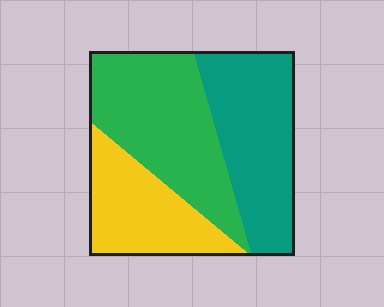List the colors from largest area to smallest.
From largest to smallest: green, teal, yellow.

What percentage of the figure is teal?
Teal covers roughly 35% of the figure.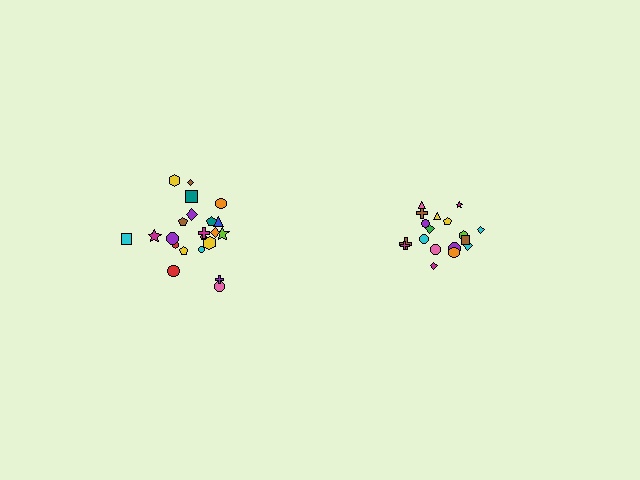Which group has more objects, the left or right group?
The left group.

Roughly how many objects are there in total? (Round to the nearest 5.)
Roughly 40 objects in total.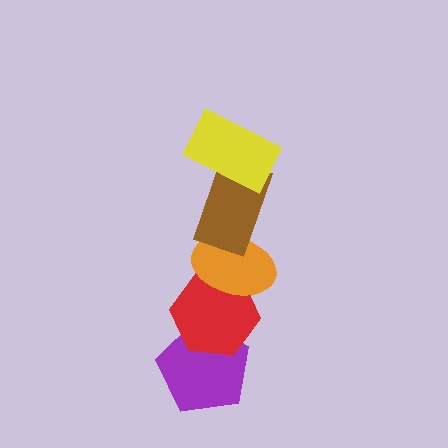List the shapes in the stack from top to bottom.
From top to bottom: the yellow rectangle, the brown rectangle, the orange ellipse, the red hexagon, the purple pentagon.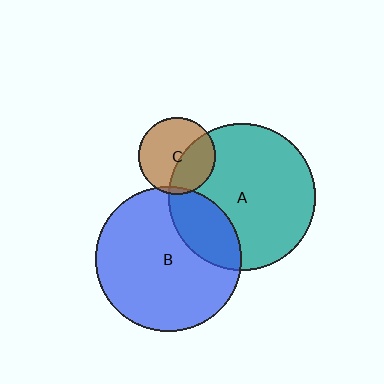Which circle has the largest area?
Circle A (teal).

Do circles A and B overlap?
Yes.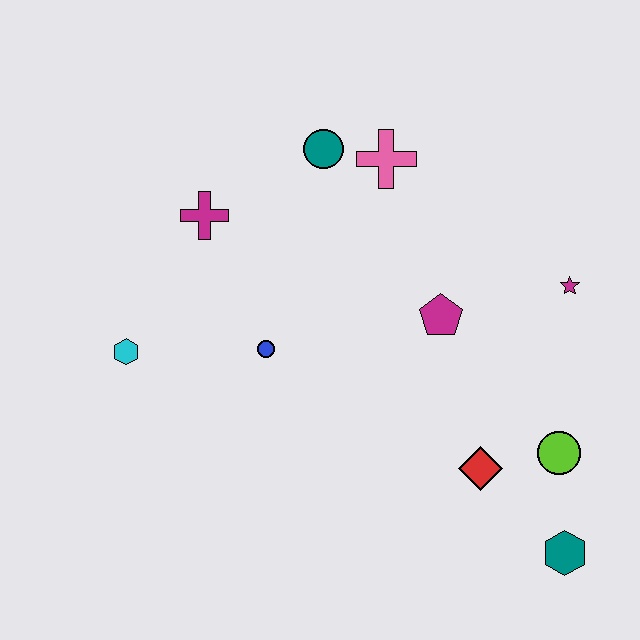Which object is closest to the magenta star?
The magenta pentagon is closest to the magenta star.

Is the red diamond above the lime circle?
No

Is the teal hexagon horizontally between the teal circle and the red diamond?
No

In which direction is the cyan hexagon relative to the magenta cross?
The cyan hexagon is below the magenta cross.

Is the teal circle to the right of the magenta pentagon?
No